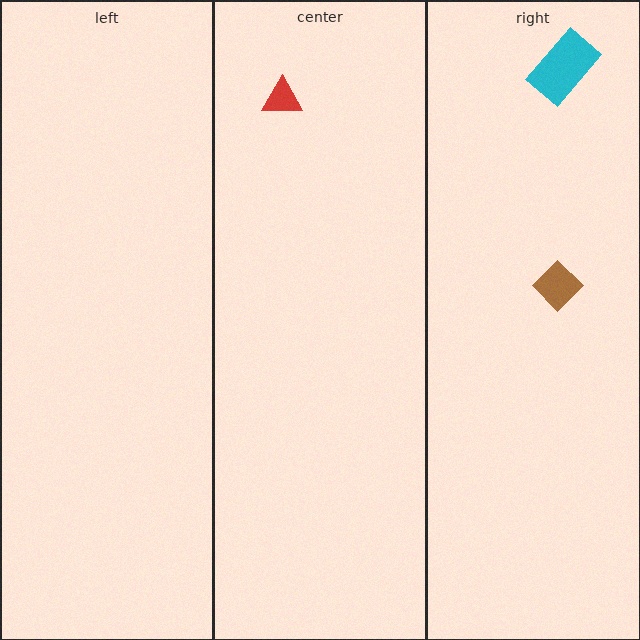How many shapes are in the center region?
1.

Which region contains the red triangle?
The center region.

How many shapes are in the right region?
2.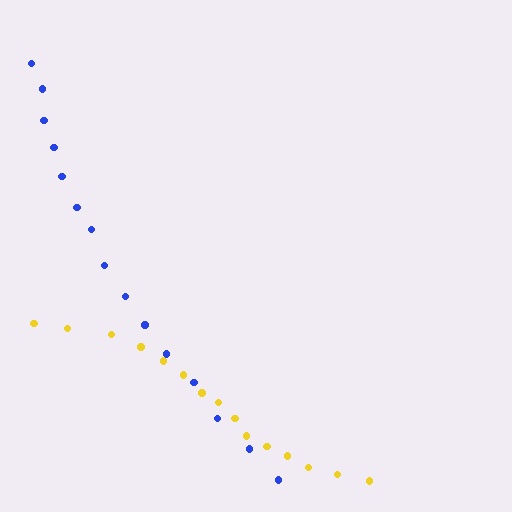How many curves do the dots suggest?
There are 2 distinct paths.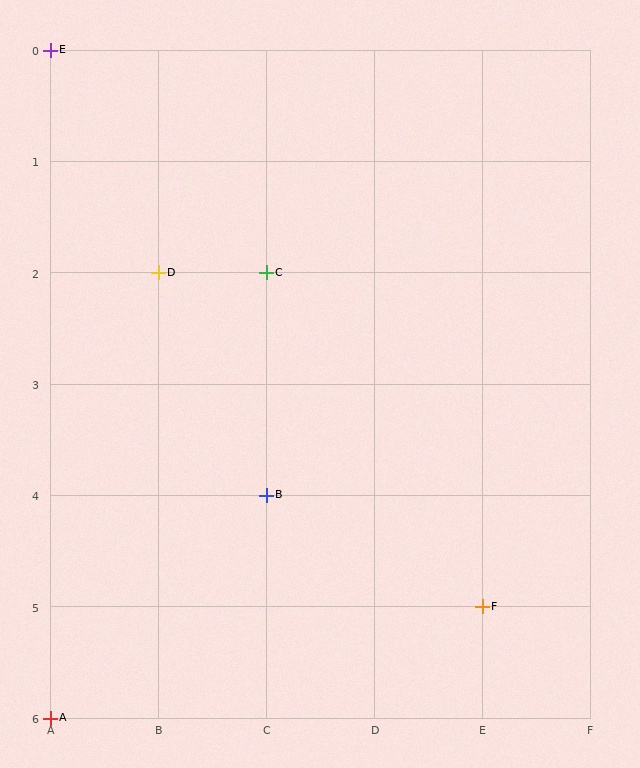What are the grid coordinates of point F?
Point F is at grid coordinates (E, 5).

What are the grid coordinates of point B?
Point B is at grid coordinates (C, 4).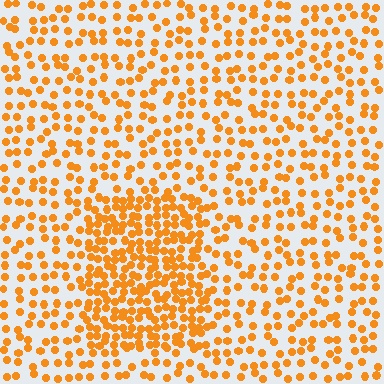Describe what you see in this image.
The image contains small orange elements arranged at two different densities. A rectangle-shaped region is visible where the elements are more densely packed than the surrounding area.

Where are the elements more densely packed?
The elements are more densely packed inside the rectangle boundary.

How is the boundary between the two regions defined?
The boundary is defined by a change in element density (approximately 2.1x ratio). All elements are the same color, size, and shape.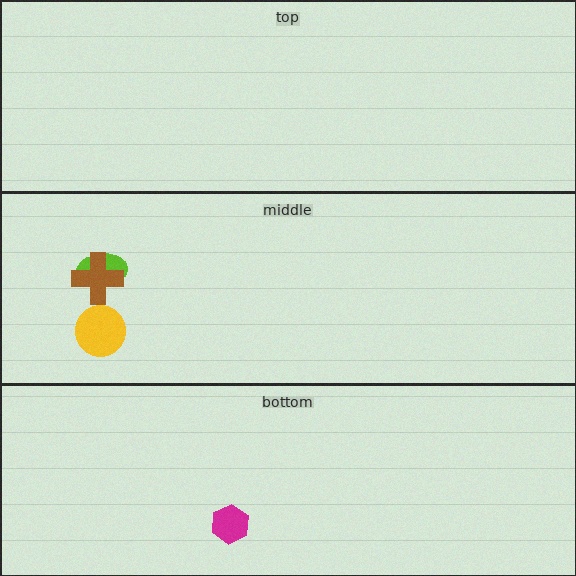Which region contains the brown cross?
The middle region.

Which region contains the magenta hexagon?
The bottom region.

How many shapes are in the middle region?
3.